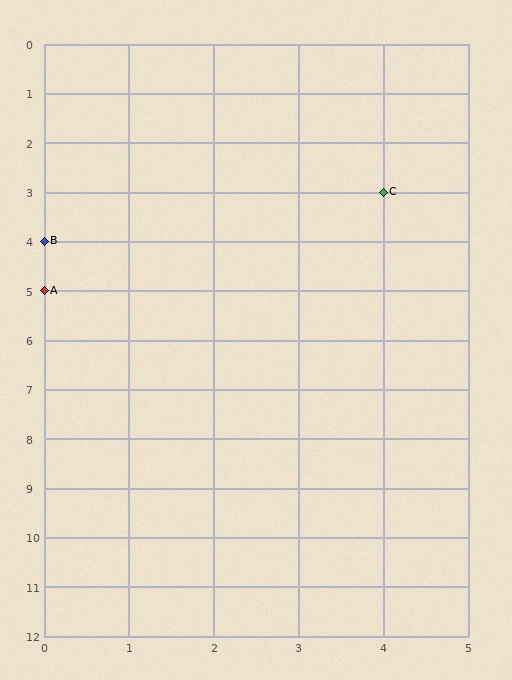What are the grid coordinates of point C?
Point C is at grid coordinates (4, 3).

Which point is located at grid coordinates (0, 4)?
Point B is at (0, 4).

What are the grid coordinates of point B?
Point B is at grid coordinates (0, 4).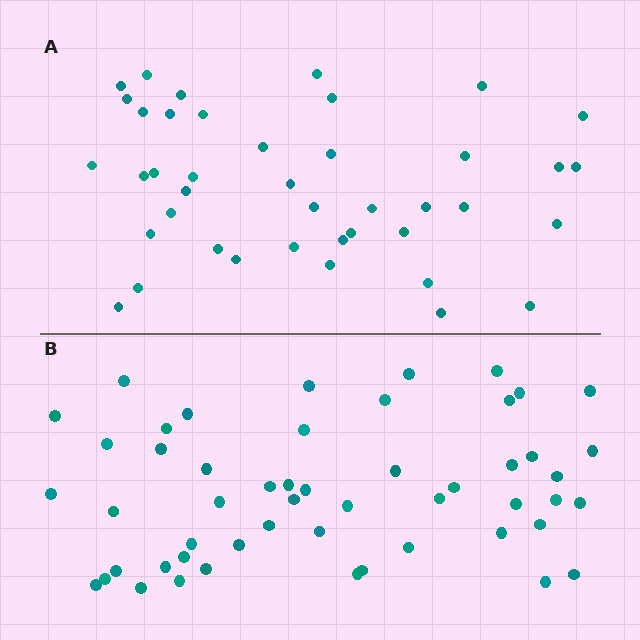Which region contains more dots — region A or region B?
Region B (the bottom region) has more dots.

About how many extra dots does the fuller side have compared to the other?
Region B has roughly 12 or so more dots than region A.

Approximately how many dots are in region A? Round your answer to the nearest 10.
About 40 dots. (The exact count is 41, which rounds to 40.)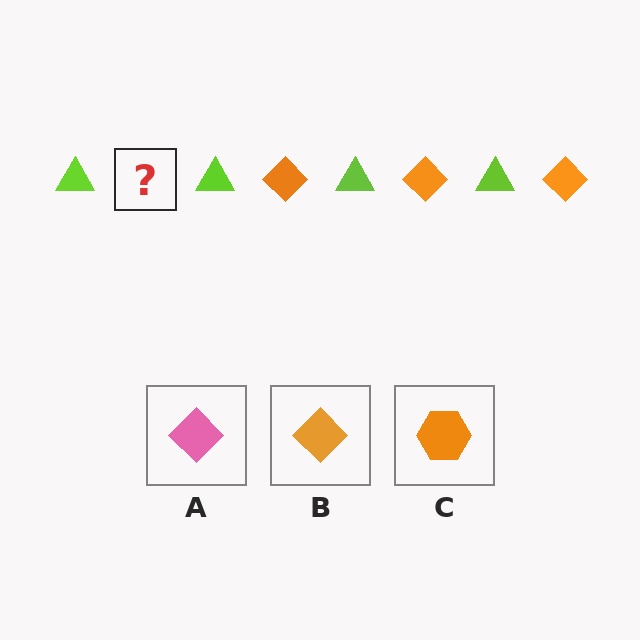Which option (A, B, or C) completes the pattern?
B.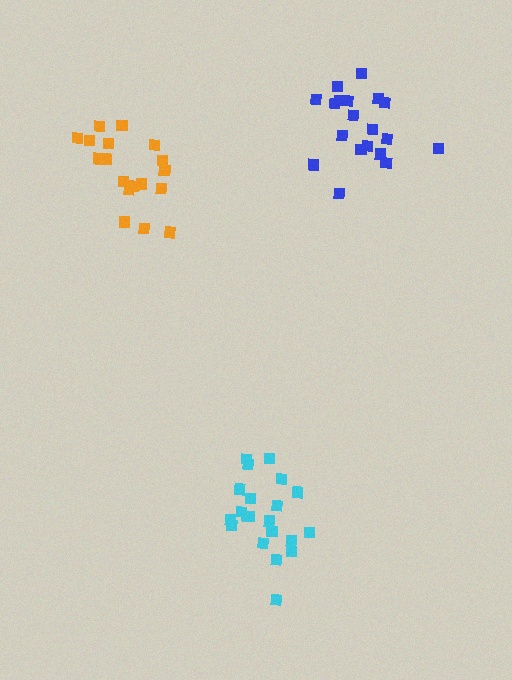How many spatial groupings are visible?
There are 3 spatial groupings.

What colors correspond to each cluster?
The clusters are colored: cyan, orange, blue.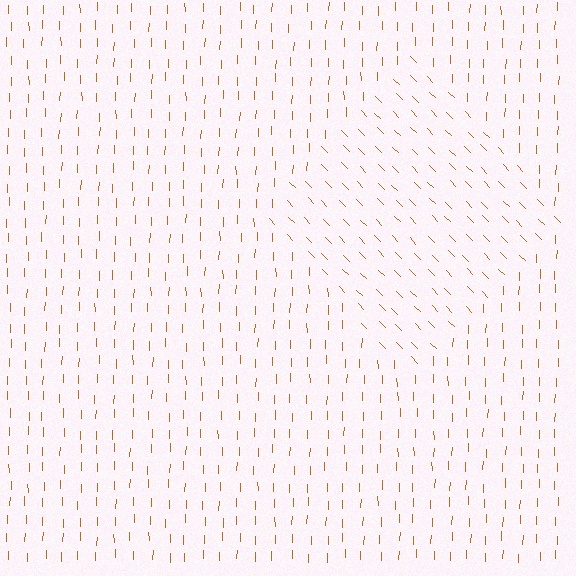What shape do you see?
I see a diamond.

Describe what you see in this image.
The image is filled with small brown line segments. A diamond region in the image has lines oriented differently from the surrounding lines, creating a visible texture boundary.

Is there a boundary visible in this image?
Yes, there is a texture boundary formed by a change in line orientation.